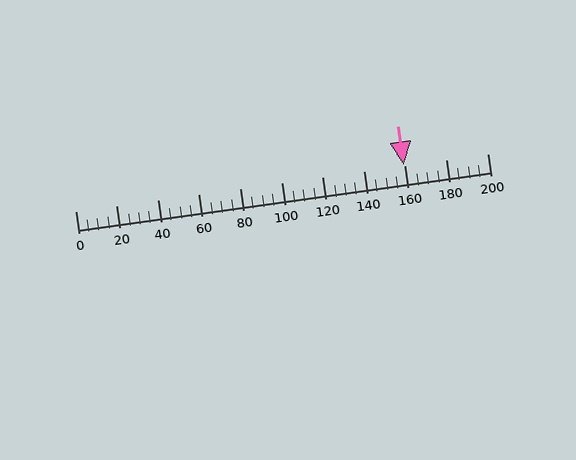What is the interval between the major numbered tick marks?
The major tick marks are spaced 20 units apart.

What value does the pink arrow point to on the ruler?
The pink arrow points to approximately 160.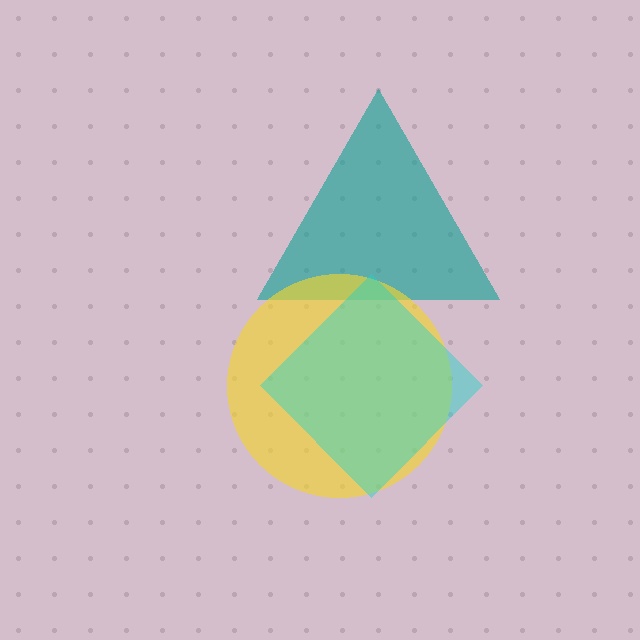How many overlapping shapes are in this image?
There are 3 overlapping shapes in the image.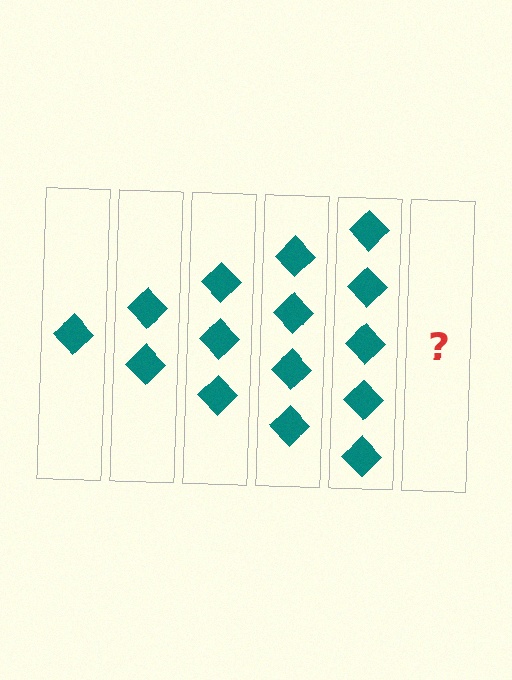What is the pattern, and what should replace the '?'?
The pattern is that each step adds one more diamond. The '?' should be 6 diamonds.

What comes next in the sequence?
The next element should be 6 diamonds.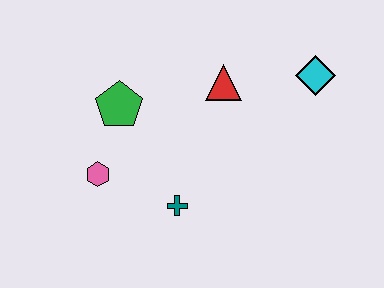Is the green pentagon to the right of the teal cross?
No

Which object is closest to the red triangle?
The cyan diamond is closest to the red triangle.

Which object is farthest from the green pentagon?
The cyan diamond is farthest from the green pentagon.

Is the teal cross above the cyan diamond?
No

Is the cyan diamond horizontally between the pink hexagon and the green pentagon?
No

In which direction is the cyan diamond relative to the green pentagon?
The cyan diamond is to the right of the green pentagon.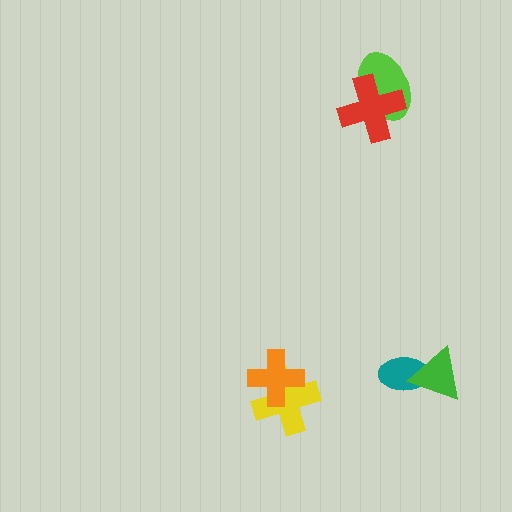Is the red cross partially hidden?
No, no other shape covers it.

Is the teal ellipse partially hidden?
Yes, it is partially covered by another shape.